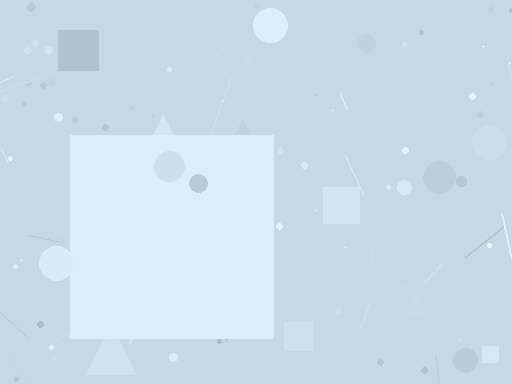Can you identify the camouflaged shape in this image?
The camouflaged shape is a square.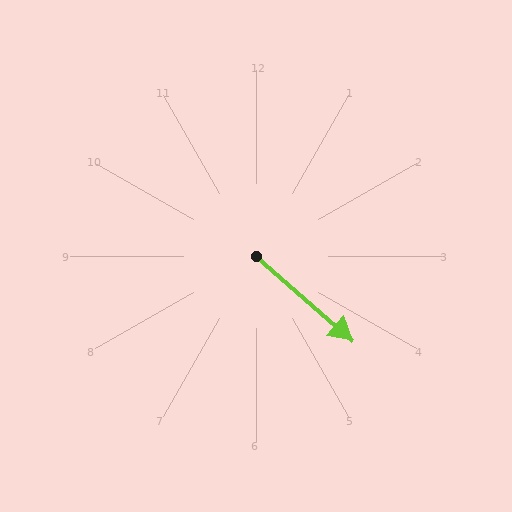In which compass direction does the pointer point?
Southeast.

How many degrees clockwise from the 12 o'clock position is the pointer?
Approximately 131 degrees.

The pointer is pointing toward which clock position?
Roughly 4 o'clock.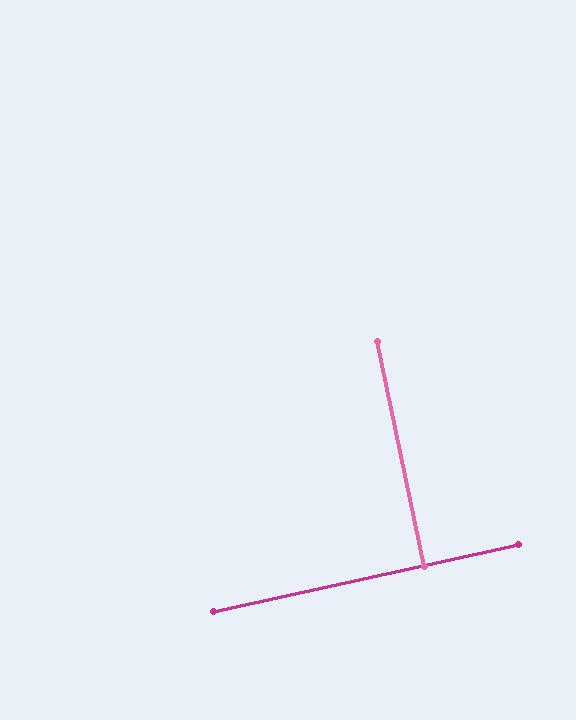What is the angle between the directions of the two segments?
Approximately 90 degrees.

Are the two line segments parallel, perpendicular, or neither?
Perpendicular — they meet at approximately 90°.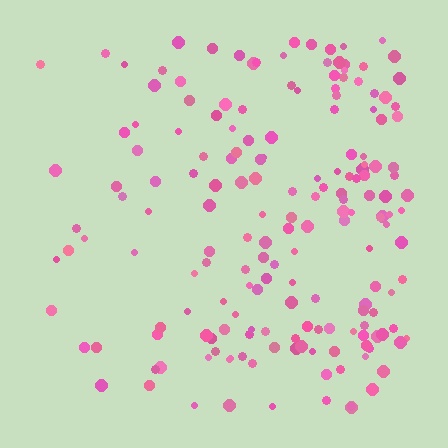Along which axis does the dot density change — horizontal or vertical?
Horizontal.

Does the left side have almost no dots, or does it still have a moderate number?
Still a moderate number, just noticeably fewer than the right.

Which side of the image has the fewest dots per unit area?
The left.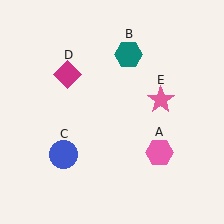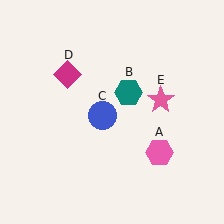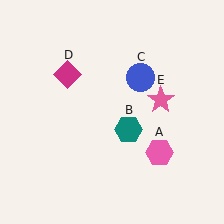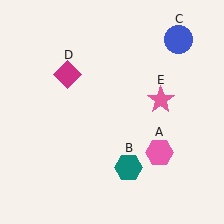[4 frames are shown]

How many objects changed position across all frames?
2 objects changed position: teal hexagon (object B), blue circle (object C).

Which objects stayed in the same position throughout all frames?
Pink hexagon (object A) and magenta diamond (object D) and pink star (object E) remained stationary.